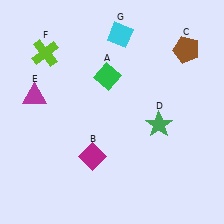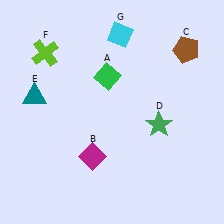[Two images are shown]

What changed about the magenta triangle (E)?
In Image 1, E is magenta. In Image 2, it changed to teal.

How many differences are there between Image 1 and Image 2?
There is 1 difference between the two images.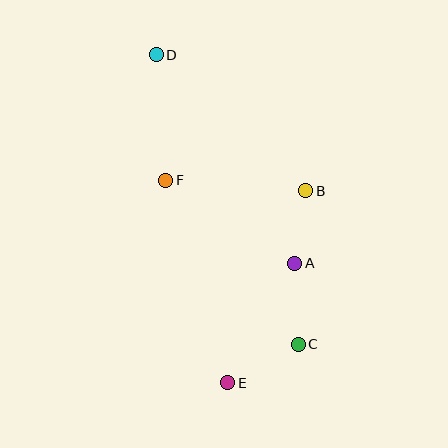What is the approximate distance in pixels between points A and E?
The distance between A and E is approximately 137 pixels.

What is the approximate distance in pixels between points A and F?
The distance between A and F is approximately 154 pixels.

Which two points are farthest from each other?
Points D and E are farthest from each other.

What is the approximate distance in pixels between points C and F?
The distance between C and F is approximately 211 pixels.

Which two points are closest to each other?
Points A and B are closest to each other.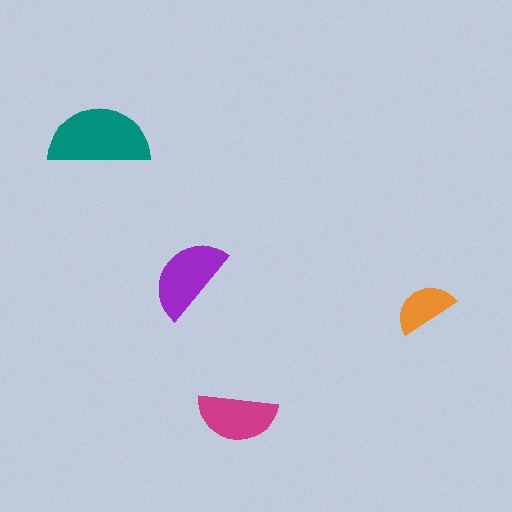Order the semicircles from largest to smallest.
the teal one, the purple one, the magenta one, the orange one.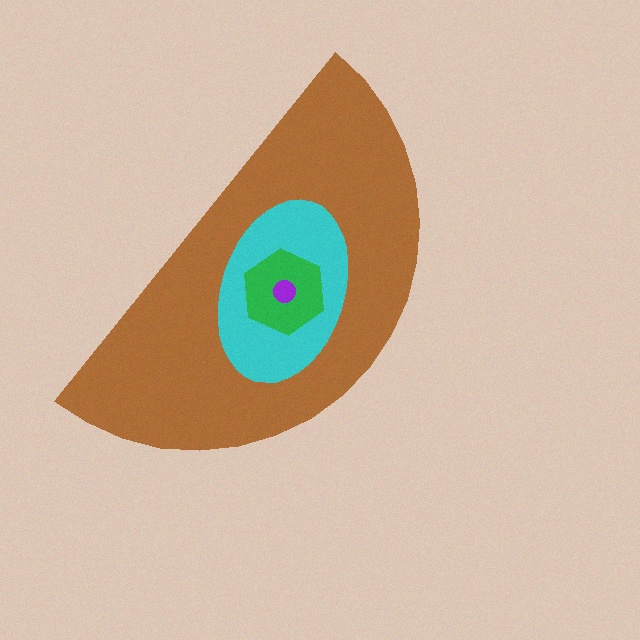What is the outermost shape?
The brown semicircle.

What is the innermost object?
The purple circle.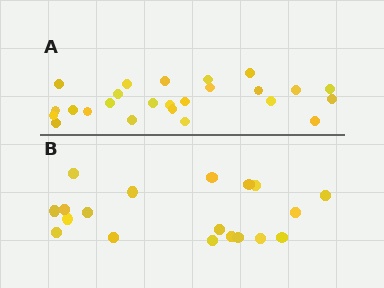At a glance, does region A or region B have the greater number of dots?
Region A (the top region) has more dots.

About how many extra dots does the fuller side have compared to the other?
Region A has about 6 more dots than region B.